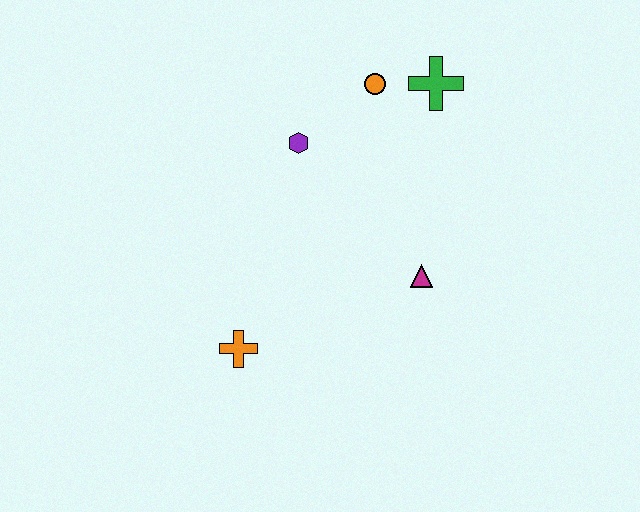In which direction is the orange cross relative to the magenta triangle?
The orange cross is to the left of the magenta triangle.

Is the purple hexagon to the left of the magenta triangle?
Yes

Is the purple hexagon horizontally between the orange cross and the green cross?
Yes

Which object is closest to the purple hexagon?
The orange circle is closest to the purple hexagon.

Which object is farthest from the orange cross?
The green cross is farthest from the orange cross.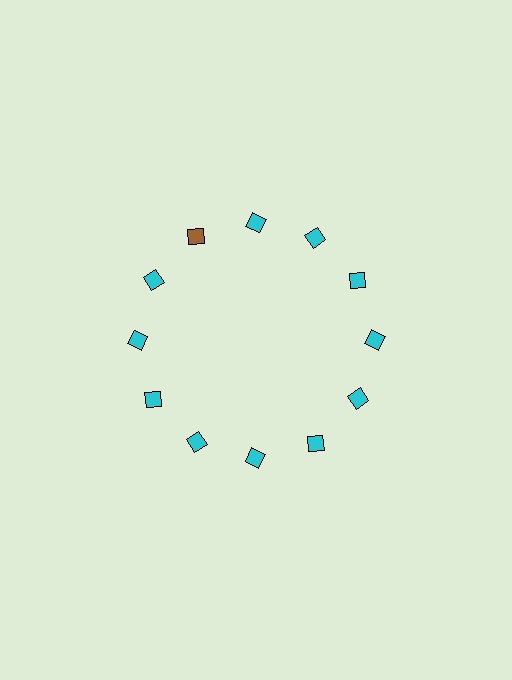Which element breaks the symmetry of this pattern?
The brown diamond at roughly the 11 o'clock position breaks the symmetry. All other shapes are cyan diamonds.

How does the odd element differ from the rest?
It has a different color: brown instead of cyan.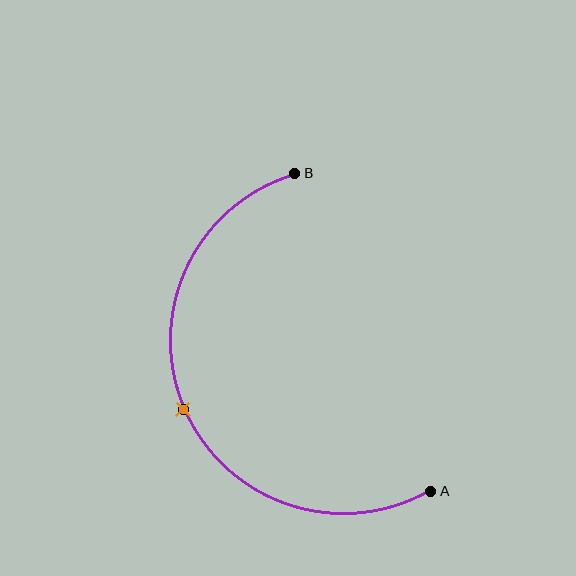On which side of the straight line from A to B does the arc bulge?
The arc bulges to the left of the straight line connecting A and B.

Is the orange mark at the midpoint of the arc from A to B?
Yes. The orange mark lies on the arc at equal arc-length from both A and B — it is the arc midpoint.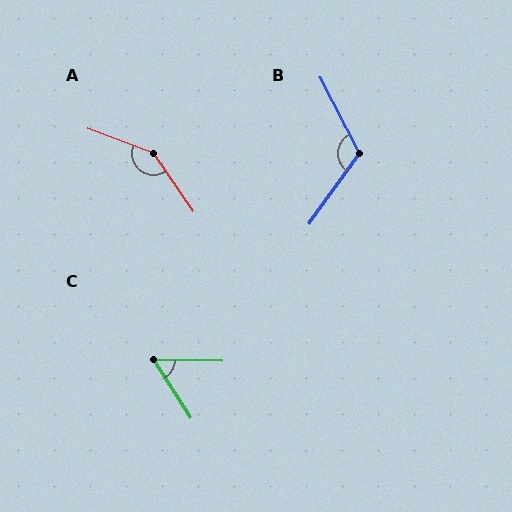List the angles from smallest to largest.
C (56°), B (117°), A (145°).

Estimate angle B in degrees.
Approximately 117 degrees.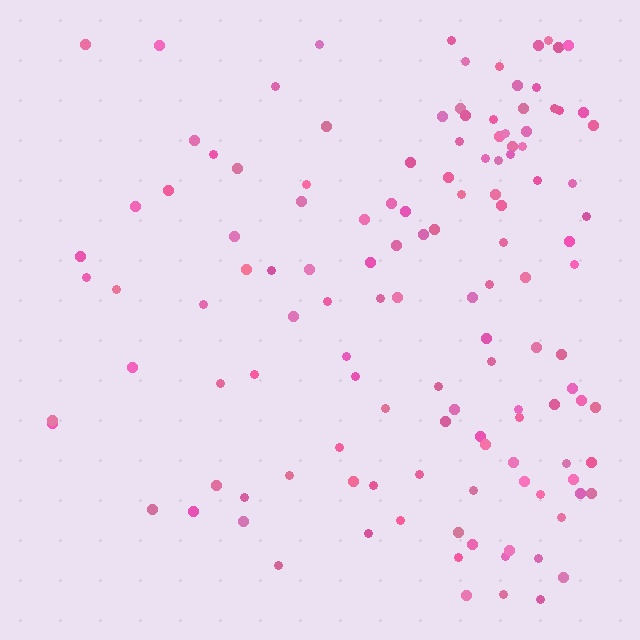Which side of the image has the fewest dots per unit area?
The left.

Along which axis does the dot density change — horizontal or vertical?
Horizontal.